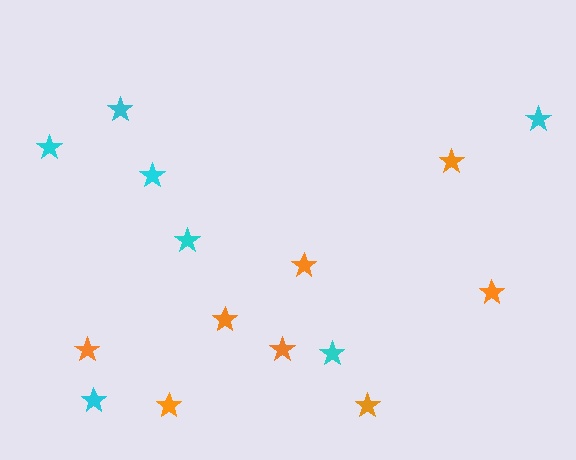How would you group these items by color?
There are 2 groups: one group of cyan stars (7) and one group of orange stars (8).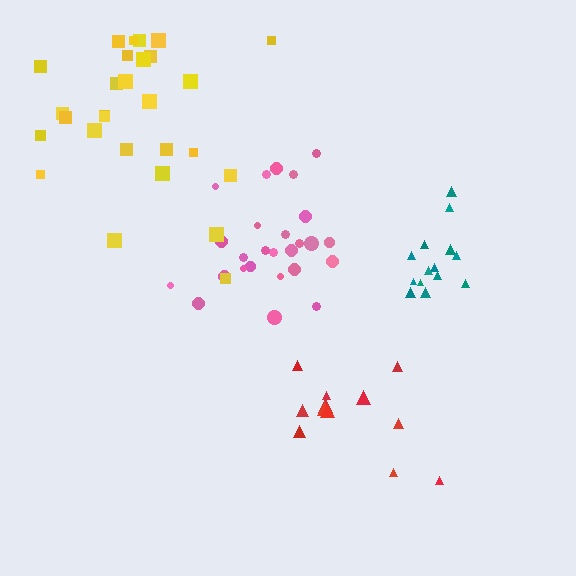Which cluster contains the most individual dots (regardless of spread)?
Yellow (28).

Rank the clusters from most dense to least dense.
teal, pink, yellow, red.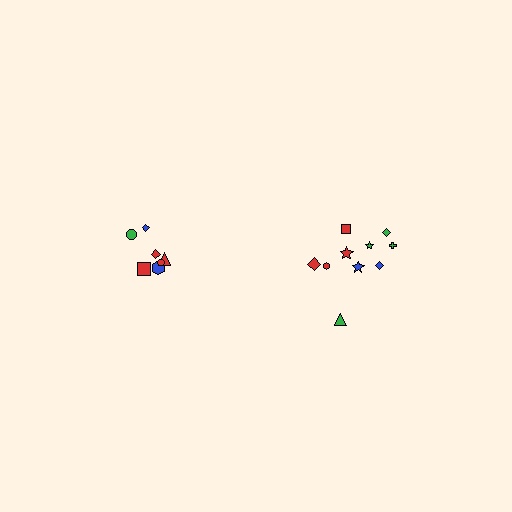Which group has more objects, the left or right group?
The right group.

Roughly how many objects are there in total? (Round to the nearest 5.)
Roughly 15 objects in total.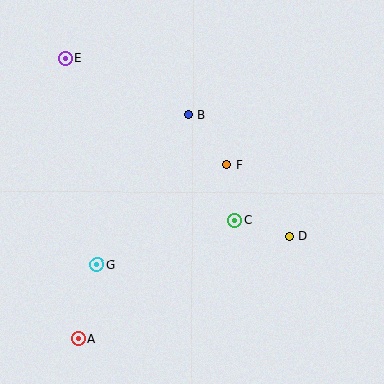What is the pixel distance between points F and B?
The distance between F and B is 63 pixels.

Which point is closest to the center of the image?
Point F at (227, 165) is closest to the center.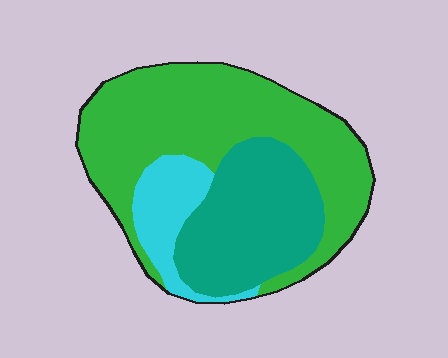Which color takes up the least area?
Cyan, at roughly 15%.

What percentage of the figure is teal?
Teal covers 32% of the figure.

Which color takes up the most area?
Green, at roughly 55%.